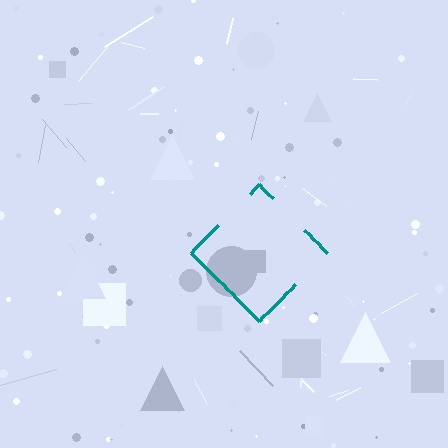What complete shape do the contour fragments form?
The contour fragments form a diamond.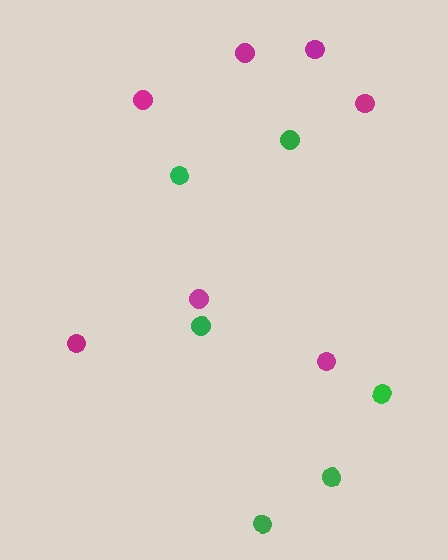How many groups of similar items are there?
There are 2 groups: one group of green circles (6) and one group of magenta circles (7).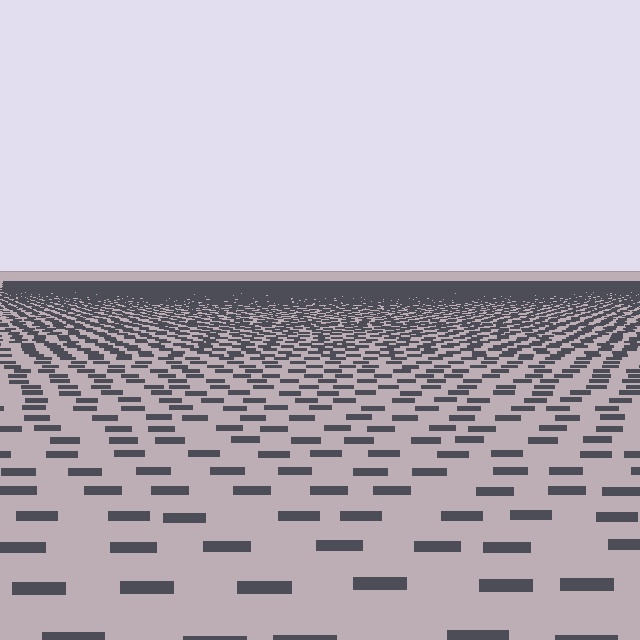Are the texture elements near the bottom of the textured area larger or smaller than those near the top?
Larger. Near the bottom, elements are closer to the viewer and appear at a bigger on-screen size.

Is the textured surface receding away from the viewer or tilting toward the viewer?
The surface is receding away from the viewer. Texture elements get smaller and denser toward the top.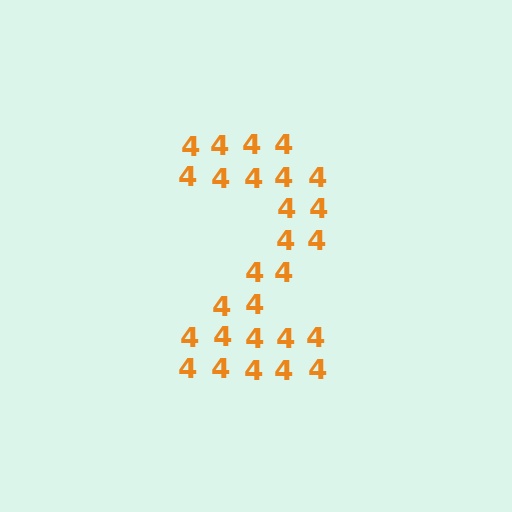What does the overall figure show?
The overall figure shows the digit 2.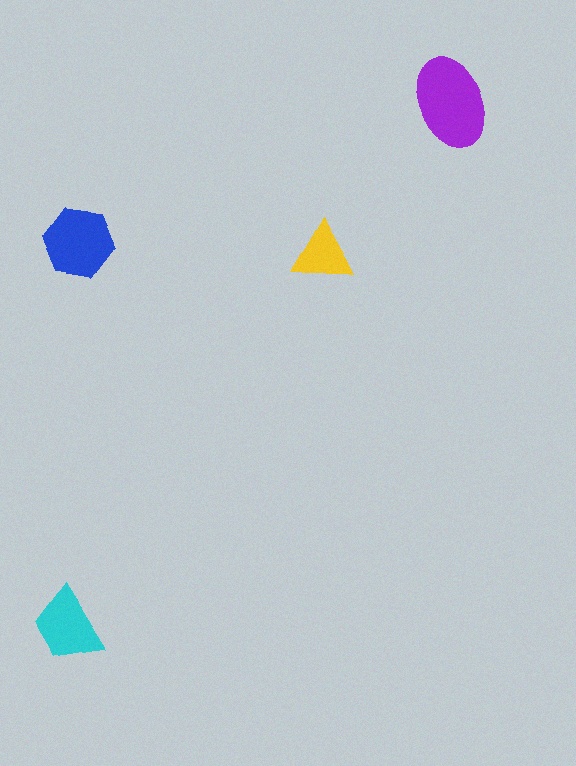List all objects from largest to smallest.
The purple ellipse, the blue hexagon, the cyan trapezoid, the yellow triangle.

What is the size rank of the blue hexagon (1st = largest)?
2nd.